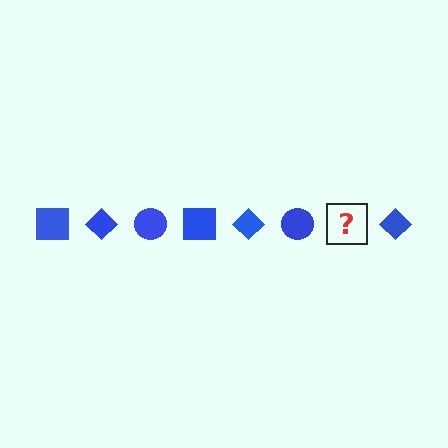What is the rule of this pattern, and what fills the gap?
The rule is that the pattern cycles through square, diamond, circle shapes in blue. The gap should be filled with a blue square.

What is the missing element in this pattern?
The missing element is a blue square.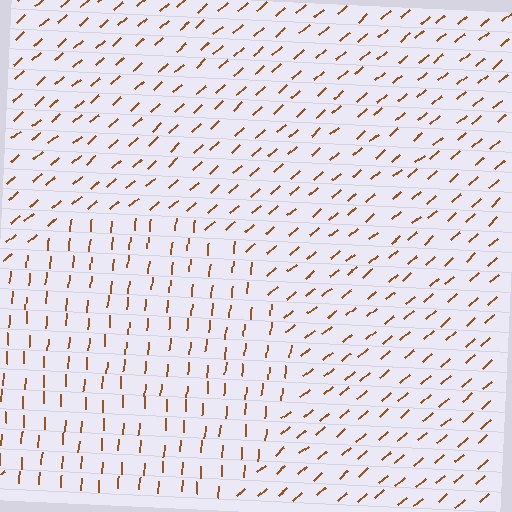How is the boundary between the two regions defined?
The boundary is defined purely by a change in line orientation (approximately 45 degrees difference). All lines are the same color and thickness.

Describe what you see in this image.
The image is filled with small brown line segments. A circle region in the image has lines oriented differently from the surrounding lines, creating a visible texture boundary.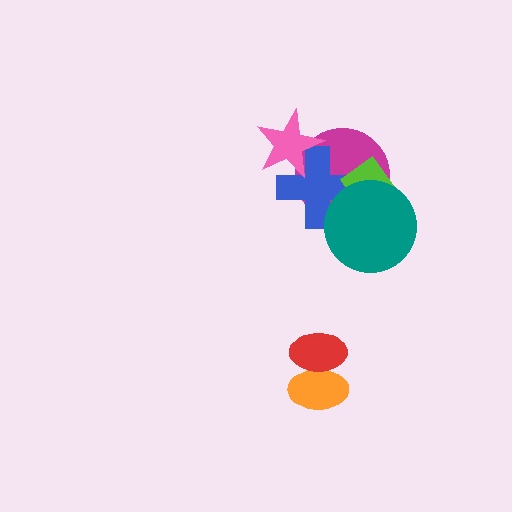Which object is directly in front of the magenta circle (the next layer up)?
The blue cross is directly in front of the magenta circle.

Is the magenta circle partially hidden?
Yes, it is partially covered by another shape.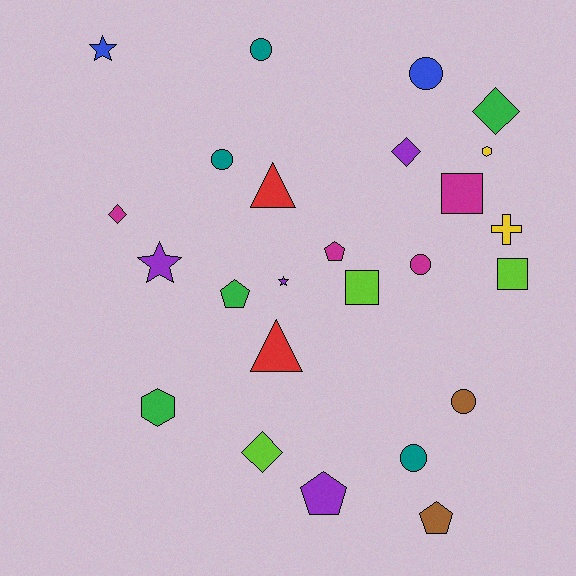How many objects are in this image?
There are 25 objects.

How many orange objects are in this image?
There are no orange objects.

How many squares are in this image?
There are 3 squares.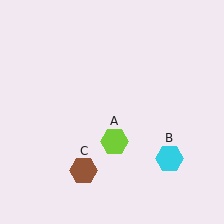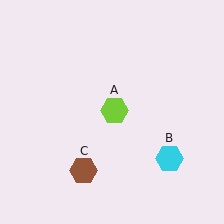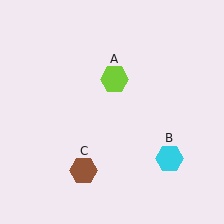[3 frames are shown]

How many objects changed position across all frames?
1 object changed position: lime hexagon (object A).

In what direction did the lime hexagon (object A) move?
The lime hexagon (object A) moved up.